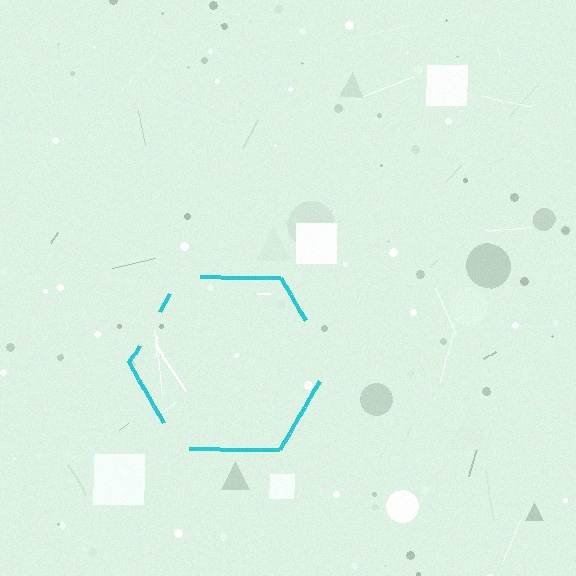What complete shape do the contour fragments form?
The contour fragments form a hexagon.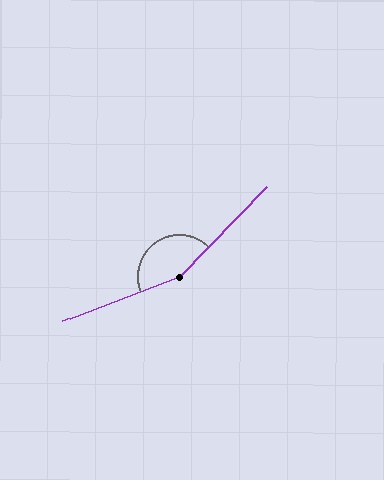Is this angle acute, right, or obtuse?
It is obtuse.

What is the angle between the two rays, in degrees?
Approximately 156 degrees.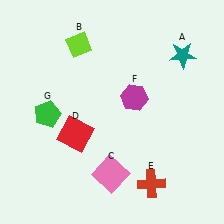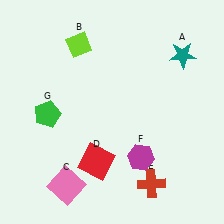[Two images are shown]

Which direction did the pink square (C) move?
The pink square (C) moved left.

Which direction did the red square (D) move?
The red square (D) moved down.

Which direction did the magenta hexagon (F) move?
The magenta hexagon (F) moved down.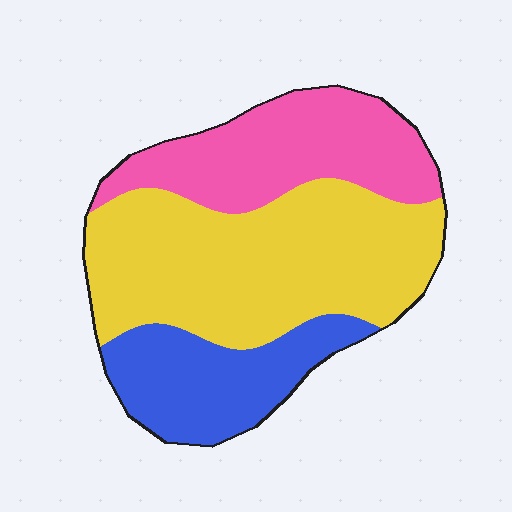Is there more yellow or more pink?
Yellow.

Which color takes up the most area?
Yellow, at roughly 50%.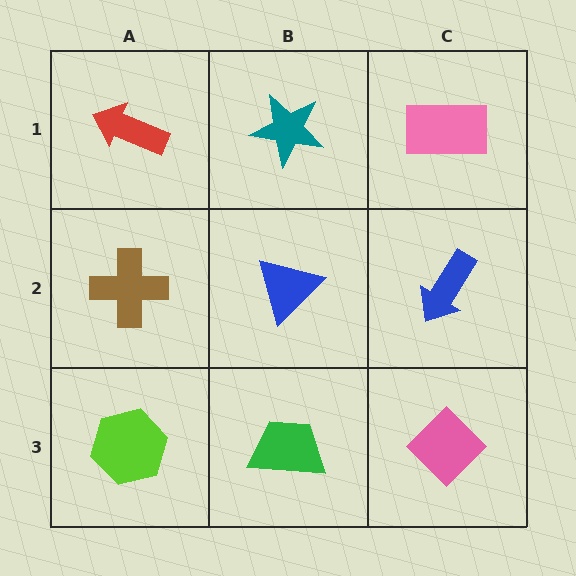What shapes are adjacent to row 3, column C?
A blue arrow (row 2, column C), a green trapezoid (row 3, column B).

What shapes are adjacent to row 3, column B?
A blue triangle (row 2, column B), a lime hexagon (row 3, column A), a pink diamond (row 3, column C).